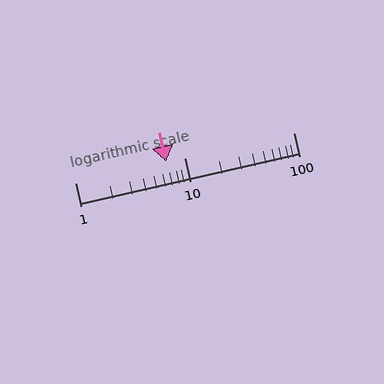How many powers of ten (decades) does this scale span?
The scale spans 2 decades, from 1 to 100.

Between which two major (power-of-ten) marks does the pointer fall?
The pointer is between 1 and 10.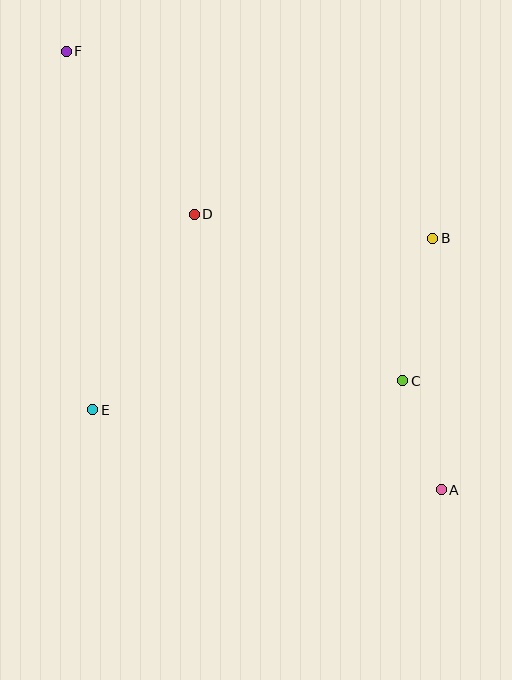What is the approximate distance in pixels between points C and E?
The distance between C and E is approximately 311 pixels.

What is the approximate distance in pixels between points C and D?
The distance between C and D is approximately 267 pixels.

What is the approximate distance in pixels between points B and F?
The distance between B and F is approximately 412 pixels.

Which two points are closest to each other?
Points A and C are closest to each other.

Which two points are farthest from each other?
Points A and F are farthest from each other.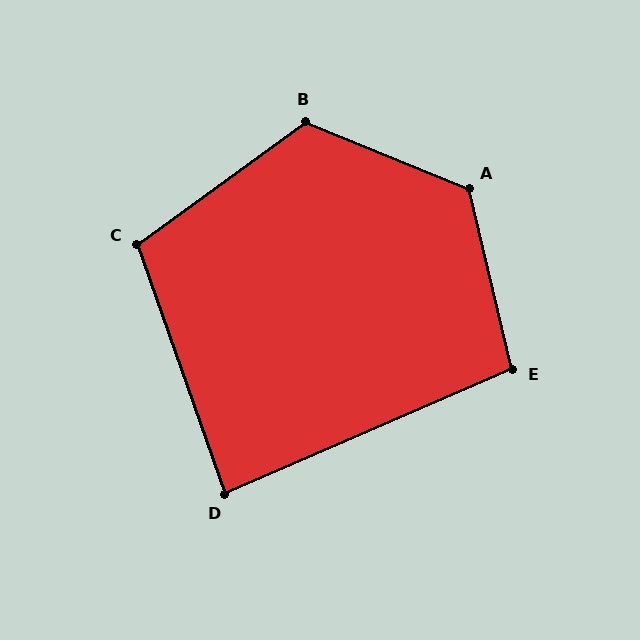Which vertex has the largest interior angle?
A, at approximately 126 degrees.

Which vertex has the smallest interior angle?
D, at approximately 86 degrees.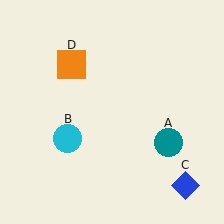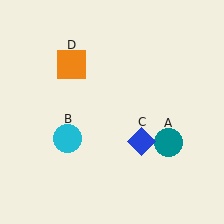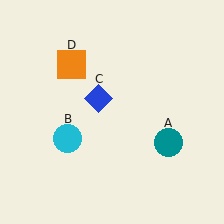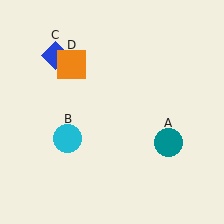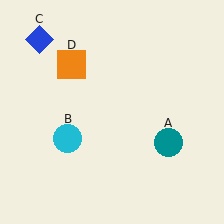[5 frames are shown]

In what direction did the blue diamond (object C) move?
The blue diamond (object C) moved up and to the left.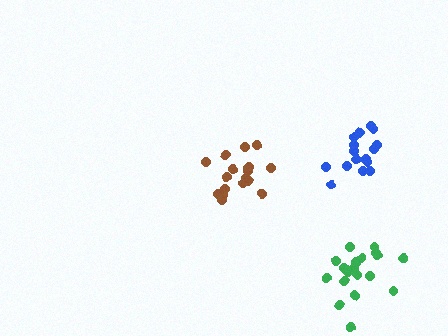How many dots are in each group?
Group 1: 16 dots, Group 2: 20 dots, Group 3: 20 dots (56 total).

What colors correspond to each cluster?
The clusters are colored: blue, brown, green.